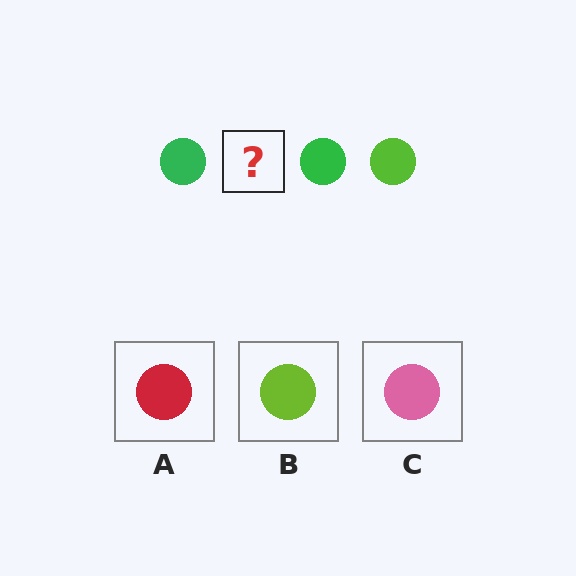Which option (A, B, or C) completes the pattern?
B.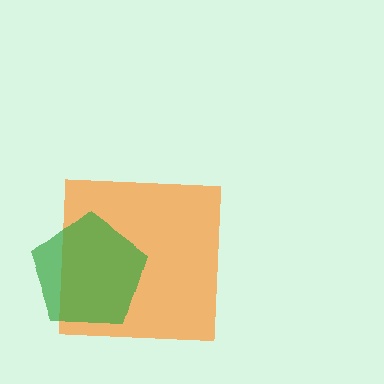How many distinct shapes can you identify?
There are 2 distinct shapes: an orange square, a green pentagon.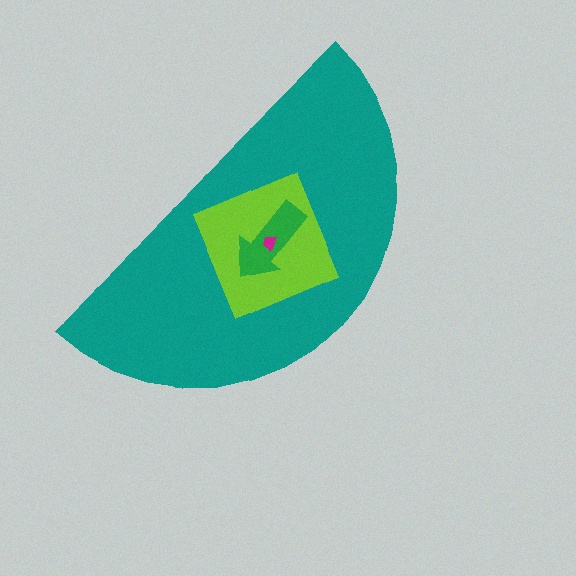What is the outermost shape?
The teal semicircle.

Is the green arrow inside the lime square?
Yes.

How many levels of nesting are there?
4.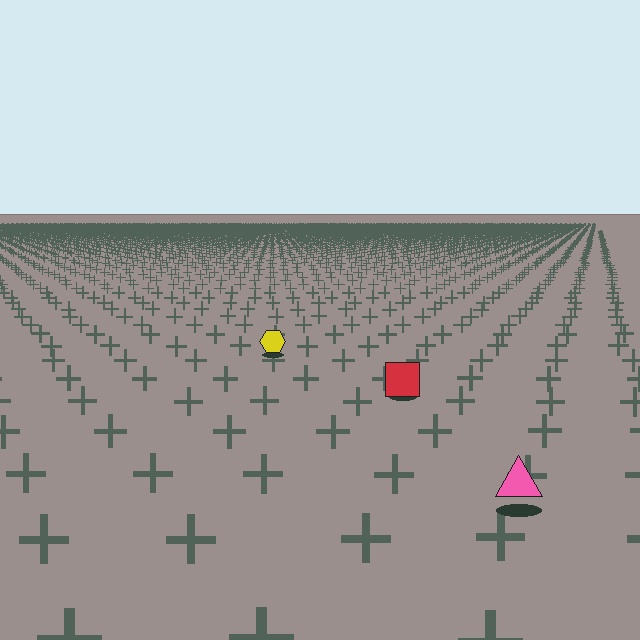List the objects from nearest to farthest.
From nearest to farthest: the pink triangle, the red square, the yellow hexagon.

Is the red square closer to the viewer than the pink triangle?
No. The pink triangle is closer — you can tell from the texture gradient: the ground texture is coarser near it.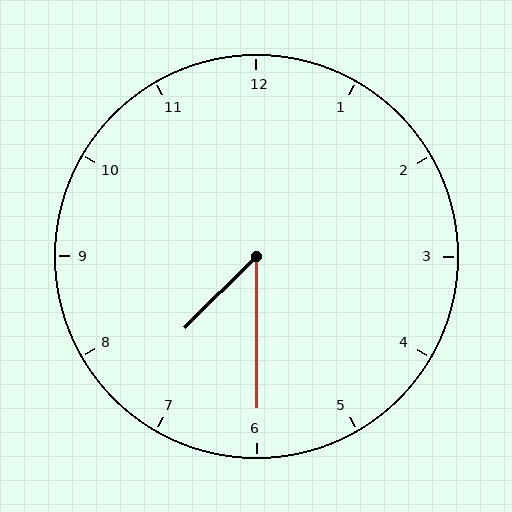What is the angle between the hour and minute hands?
Approximately 45 degrees.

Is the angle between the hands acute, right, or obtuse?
It is acute.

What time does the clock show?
7:30.